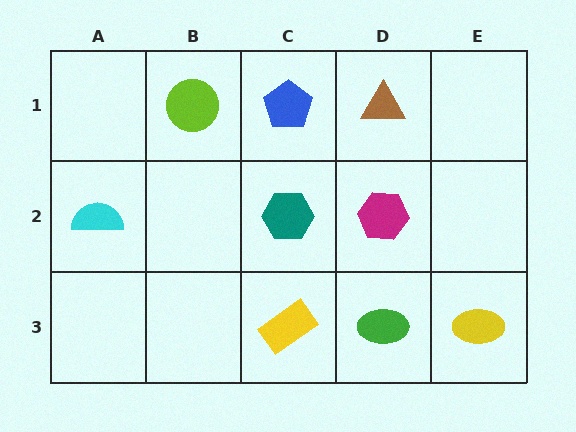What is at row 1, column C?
A blue pentagon.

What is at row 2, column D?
A magenta hexagon.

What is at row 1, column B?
A lime circle.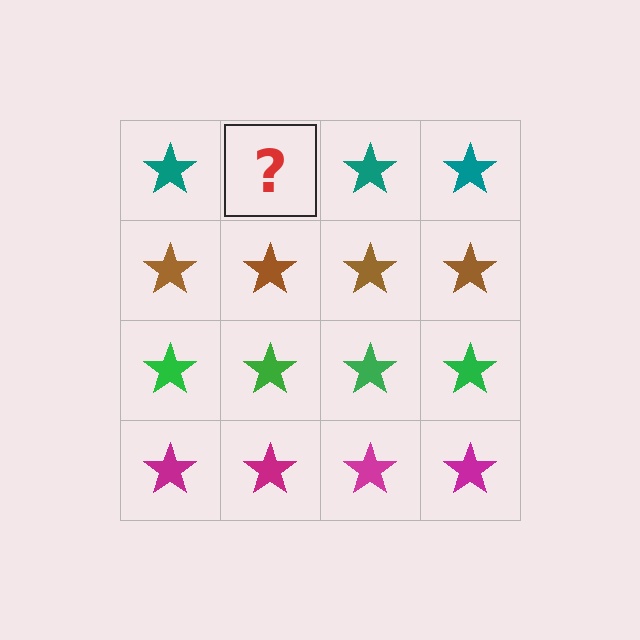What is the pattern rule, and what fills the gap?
The rule is that each row has a consistent color. The gap should be filled with a teal star.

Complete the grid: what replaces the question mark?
The question mark should be replaced with a teal star.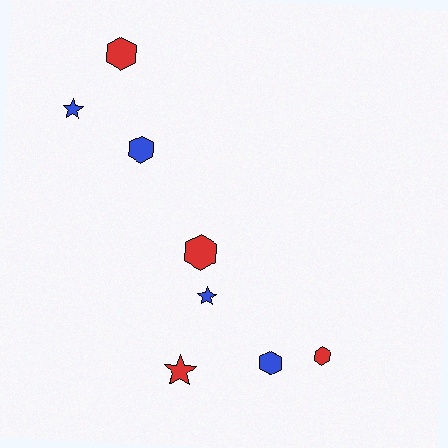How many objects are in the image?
There are 8 objects.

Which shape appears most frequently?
Hexagon, with 5 objects.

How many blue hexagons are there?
There are 2 blue hexagons.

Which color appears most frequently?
Blue, with 4 objects.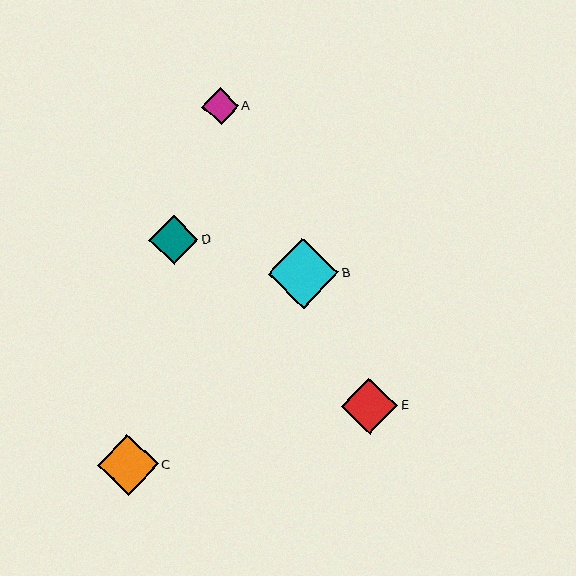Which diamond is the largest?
Diamond B is the largest with a size of approximately 70 pixels.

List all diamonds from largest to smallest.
From largest to smallest: B, C, E, D, A.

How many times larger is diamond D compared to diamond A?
Diamond D is approximately 1.3 times the size of diamond A.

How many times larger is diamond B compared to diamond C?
Diamond B is approximately 1.2 times the size of diamond C.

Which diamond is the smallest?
Diamond A is the smallest with a size of approximately 37 pixels.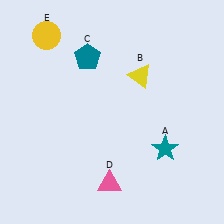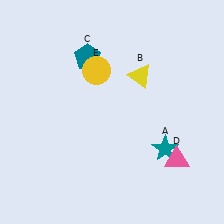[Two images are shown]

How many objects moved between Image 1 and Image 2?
2 objects moved between the two images.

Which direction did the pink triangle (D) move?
The pink triangle (D) moved right.